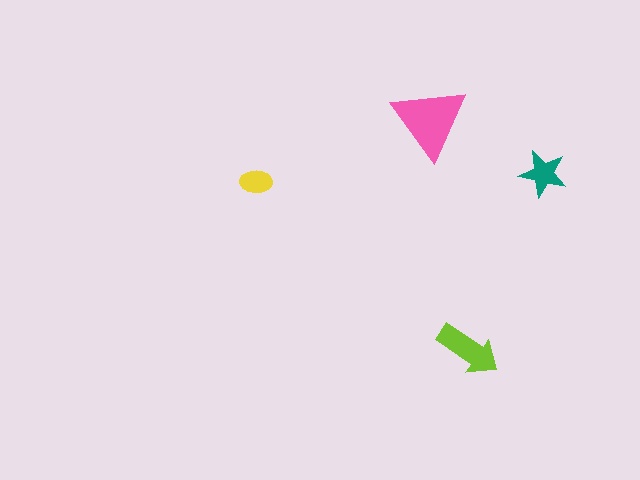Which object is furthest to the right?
The teal star is rightmost.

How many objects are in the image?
There are 4 objects in the image.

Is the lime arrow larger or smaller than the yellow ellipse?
Larger.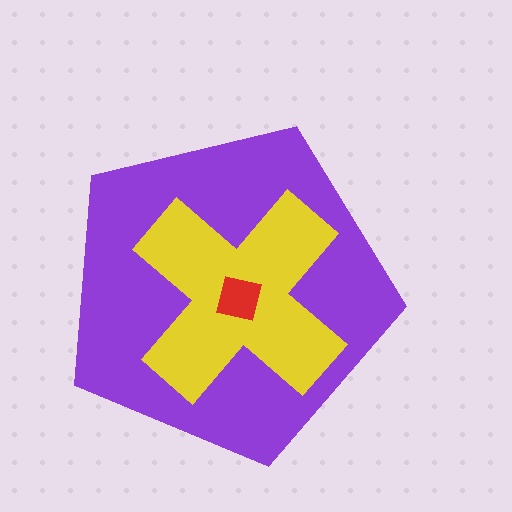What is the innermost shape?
The red square.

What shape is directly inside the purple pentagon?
The yellow cross.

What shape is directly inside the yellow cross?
The red square.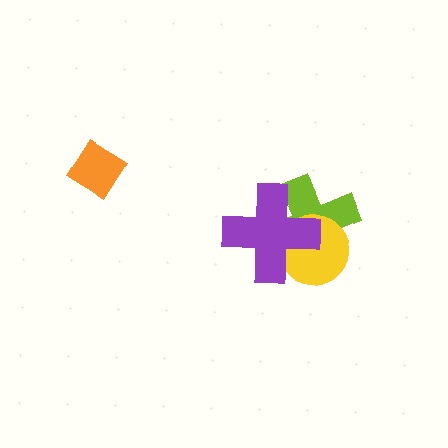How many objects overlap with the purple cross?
2 objects overlap with the purple cross.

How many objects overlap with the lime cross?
2 objects overlap with the lime cross.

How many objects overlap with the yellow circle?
2 objects overlap with the yellow circle.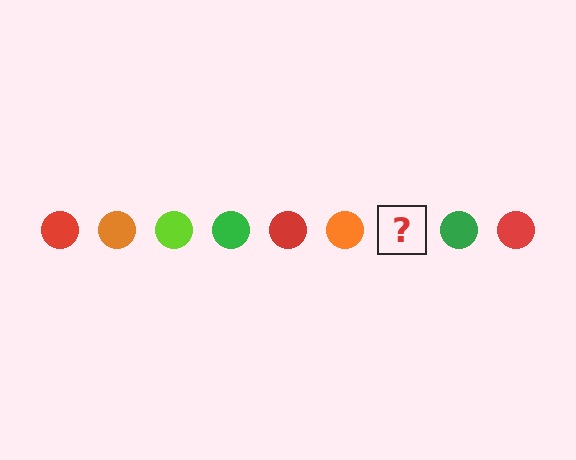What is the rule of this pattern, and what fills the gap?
The rule is that the pattern cycles through red, orange, lime, green circles. The gap should be filled with a lime circle.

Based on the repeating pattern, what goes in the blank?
The blank should be a lime circle.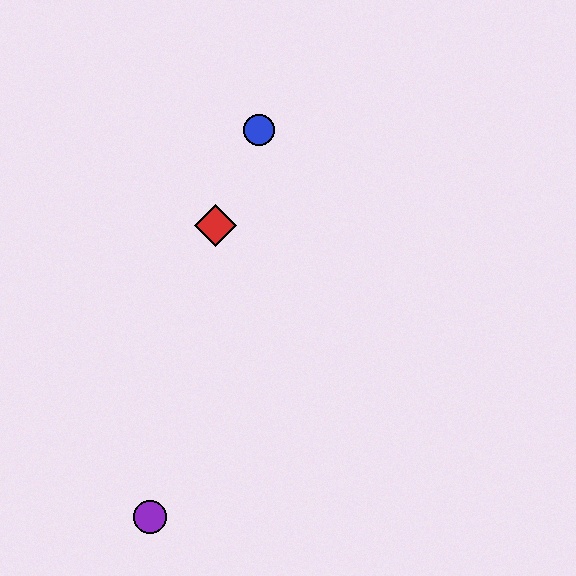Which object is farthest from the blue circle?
The purple circle is farthest from the blue circle.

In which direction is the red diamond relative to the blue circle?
The red diamond is below the blue circle.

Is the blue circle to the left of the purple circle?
No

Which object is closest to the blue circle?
The red diamond is closest to the blue circle.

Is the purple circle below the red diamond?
Yes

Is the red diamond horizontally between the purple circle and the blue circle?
Yes